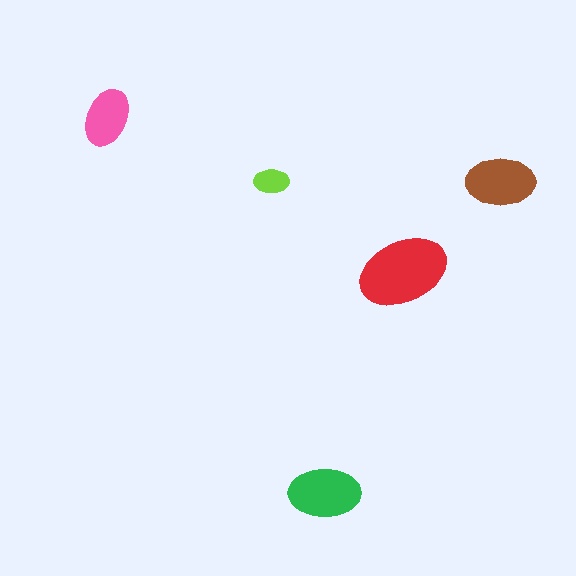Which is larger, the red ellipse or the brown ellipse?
The red one.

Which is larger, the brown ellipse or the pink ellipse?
The brown one.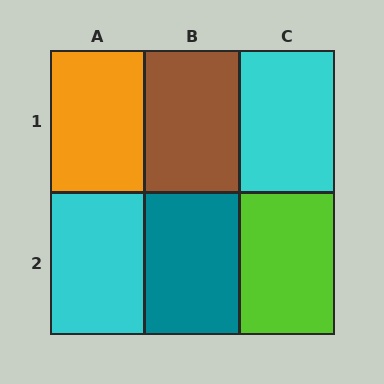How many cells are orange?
1 cell is orange.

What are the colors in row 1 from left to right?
Orange, brown, cyan.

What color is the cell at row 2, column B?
Teal.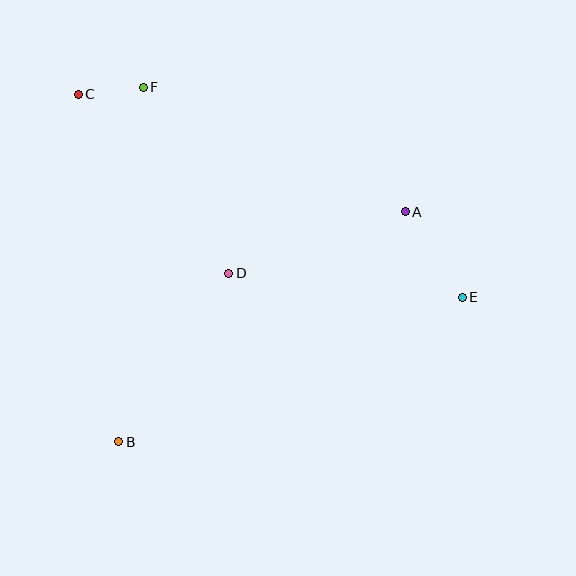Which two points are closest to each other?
Points C and F are closest to each other.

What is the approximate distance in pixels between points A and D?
The distance between A and D is approximately 187 pixels.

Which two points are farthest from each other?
Points C and E are farthest from each other.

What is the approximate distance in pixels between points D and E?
The distance between D and E is approximately 235 pixels.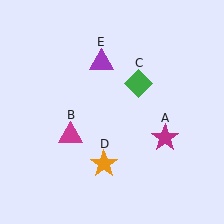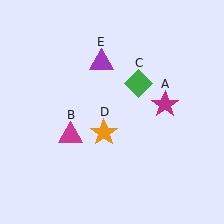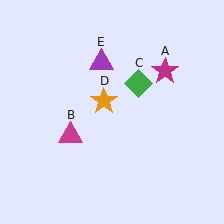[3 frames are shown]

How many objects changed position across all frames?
2 objects changed position: magenta star (object A), orange star (object D).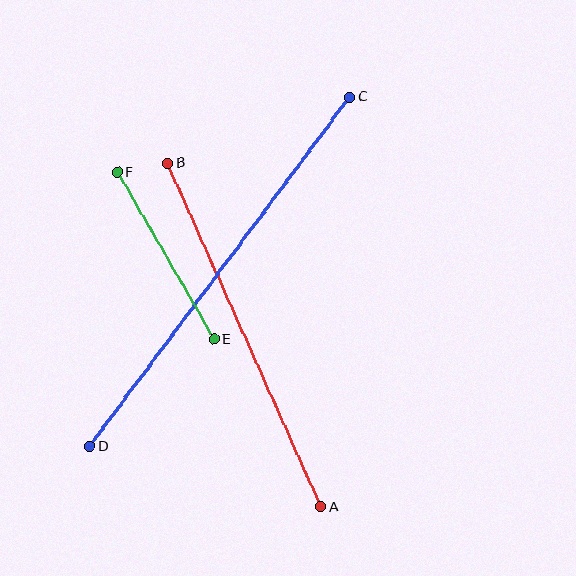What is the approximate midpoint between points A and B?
The midpoint is at approximately (244, 335) pixels.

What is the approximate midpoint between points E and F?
The midpoint is at approximately (166, 256) pixels.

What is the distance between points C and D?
The distance is approximately 435 pixels.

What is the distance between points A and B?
The distance is approximately 377 pixels.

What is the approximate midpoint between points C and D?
The midpoint is at approximately (220, 272) pixels.